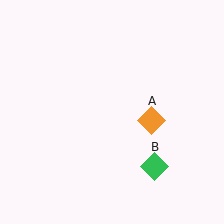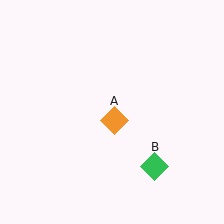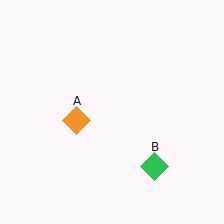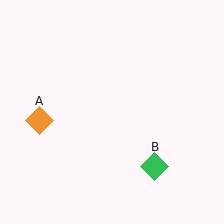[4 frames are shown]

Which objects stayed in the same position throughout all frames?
Green diamond (object B) remained stationary.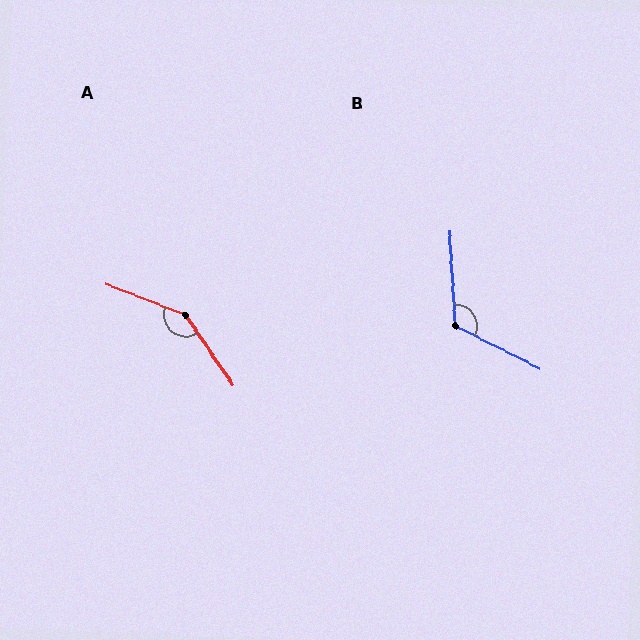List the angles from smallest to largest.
B (121°), A (145°).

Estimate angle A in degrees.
Approximately 145 degrees.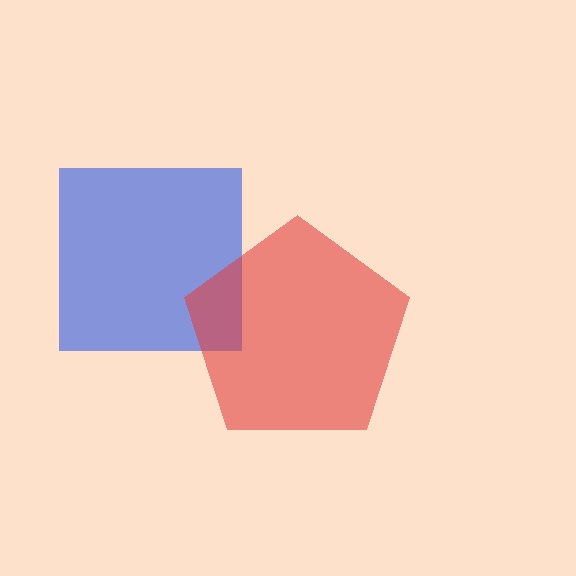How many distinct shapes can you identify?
There are 2 distinct shapes: a blue square, a red pentagon.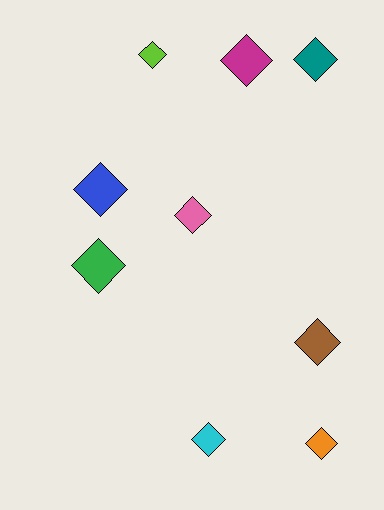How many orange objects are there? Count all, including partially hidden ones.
There is 1 orange object.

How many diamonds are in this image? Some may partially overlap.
There are 9 diamonds.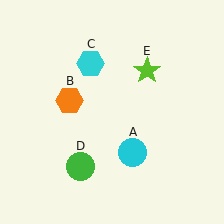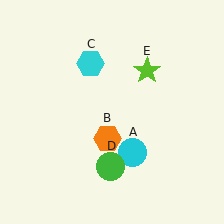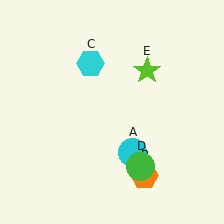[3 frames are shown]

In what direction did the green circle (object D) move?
The green circle (object D) moved right.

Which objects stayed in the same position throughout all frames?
Cyan circle (object A) and cyan hexagon (object C) and lime star (object E) remained stationary.